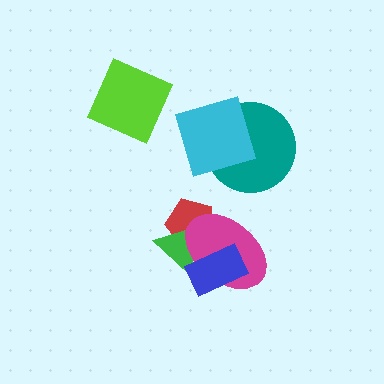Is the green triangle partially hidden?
Yes, it is partially covered by another shape.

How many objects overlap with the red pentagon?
2 objects overlap with the red pentagon.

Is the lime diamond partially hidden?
No, no other shape covers it.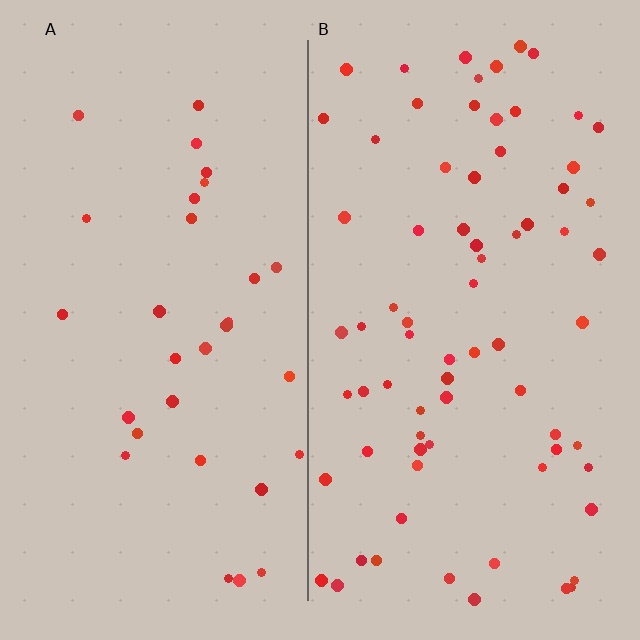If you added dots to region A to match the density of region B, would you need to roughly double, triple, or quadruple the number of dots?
Approximately double.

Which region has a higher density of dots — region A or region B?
B (the right).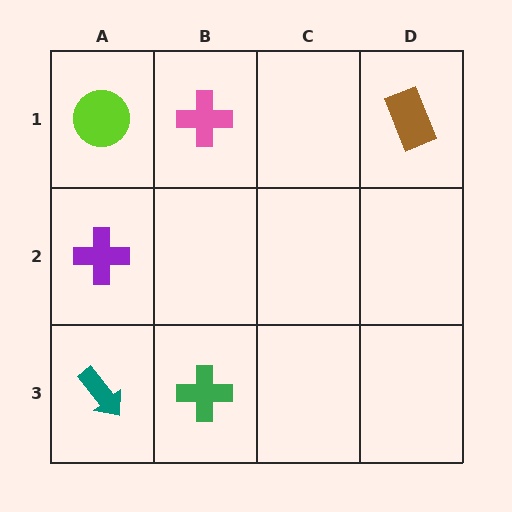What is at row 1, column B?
A pink cross.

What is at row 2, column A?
A purple cross.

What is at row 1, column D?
A brown rectangle.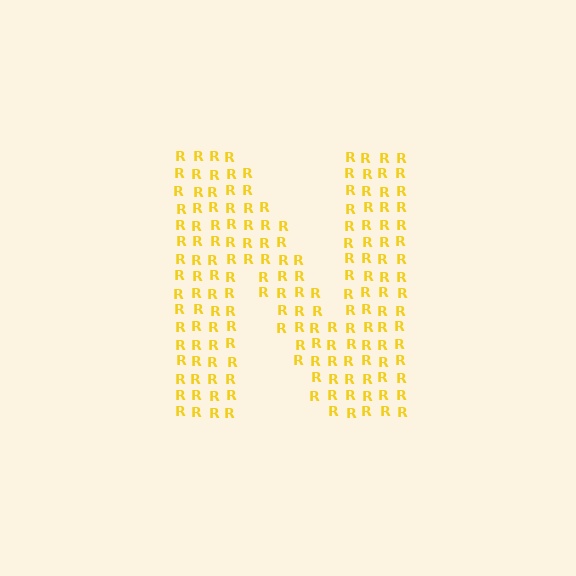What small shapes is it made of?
It is made of small letter R's.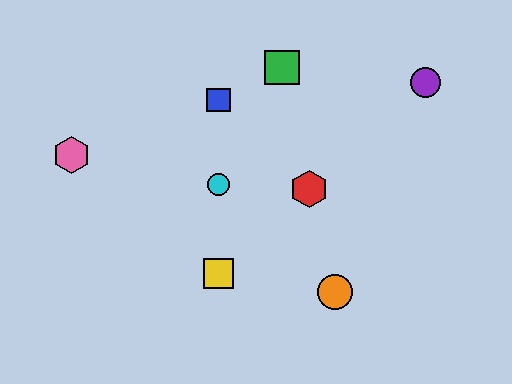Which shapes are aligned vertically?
The blue square, the yellow square, the cyan circle are aligned vertically.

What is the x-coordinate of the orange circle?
The orange circle is at x≈335.